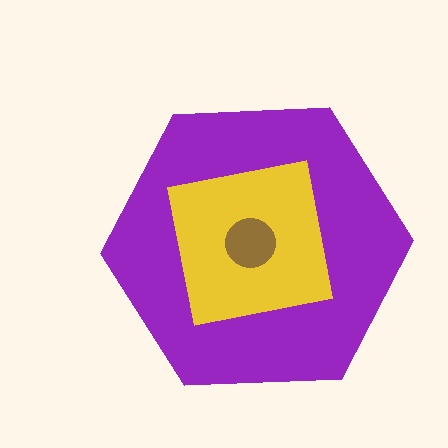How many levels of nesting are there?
3.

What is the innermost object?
The brown circle.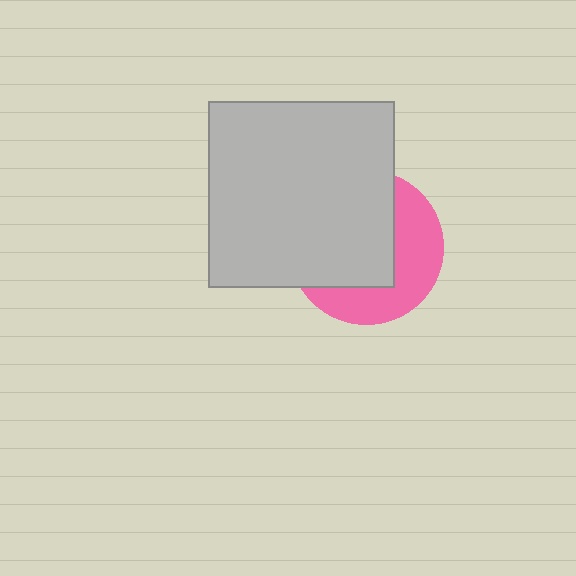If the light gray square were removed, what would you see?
You would see the complete pink circle.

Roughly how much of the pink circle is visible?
A small part of it is visible (roughly 42%).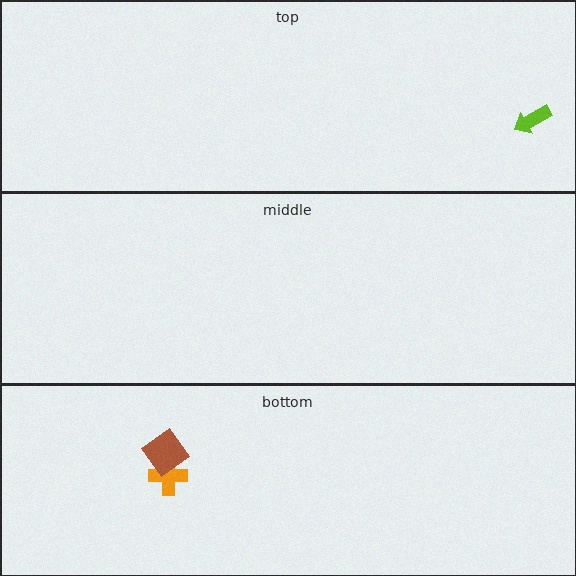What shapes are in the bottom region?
The orange cross, the brown diamond.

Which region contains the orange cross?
The bottom region.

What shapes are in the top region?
The lime arrow.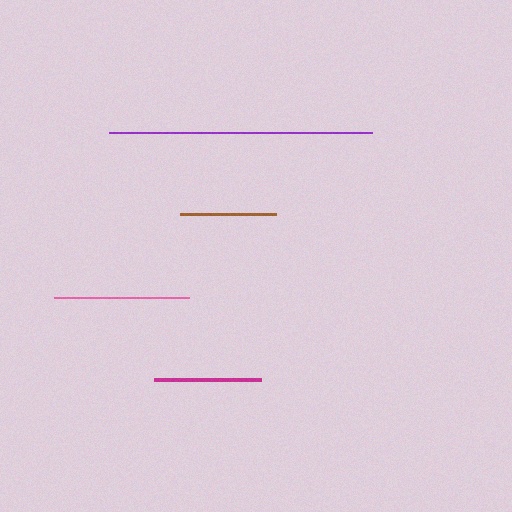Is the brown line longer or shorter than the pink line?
The pink line is longer than the brown line.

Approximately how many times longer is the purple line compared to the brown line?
The purple line is approximately 2.7 times the length of the brown line.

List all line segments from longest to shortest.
From longest to shortest: purple, pink, magenta, brown.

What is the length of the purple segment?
The purple segment is approximately 263 pixels long.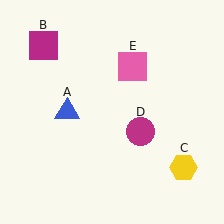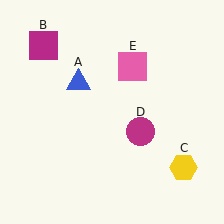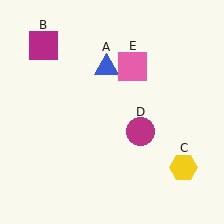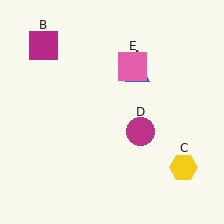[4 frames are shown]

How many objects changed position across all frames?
1 object changed position: blue triangle (object A).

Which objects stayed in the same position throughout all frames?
Magenta square (object B) and yellow hexagon (object C) and magenta circle (object D) and pink square (object E) remained stationary.